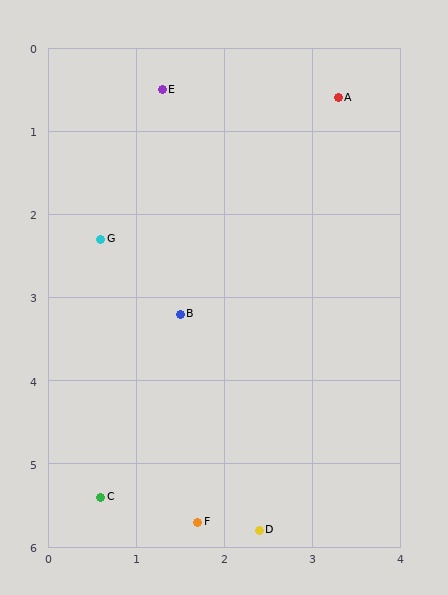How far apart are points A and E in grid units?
Points A and E are about 2.0 grid units apart.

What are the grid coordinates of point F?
Point F is at approximately (1.7, 5.7).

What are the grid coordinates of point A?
Point A is at approximately (3.3, 0.6).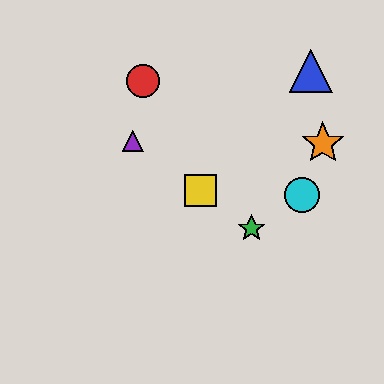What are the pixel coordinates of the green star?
The green star is at (252, 229).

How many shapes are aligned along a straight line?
3 shapes (the green star, the yellow square, the purple triangle) are aligned along a straight line.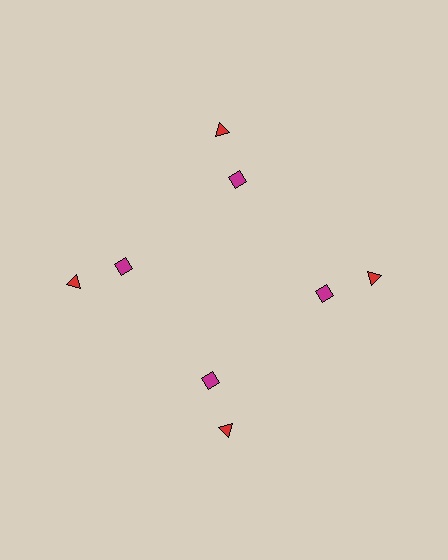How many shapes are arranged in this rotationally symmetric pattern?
There are 8 shapes, arranged in 4 groups of 2.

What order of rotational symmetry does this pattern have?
This pattern has 4-fold rotational symmetry.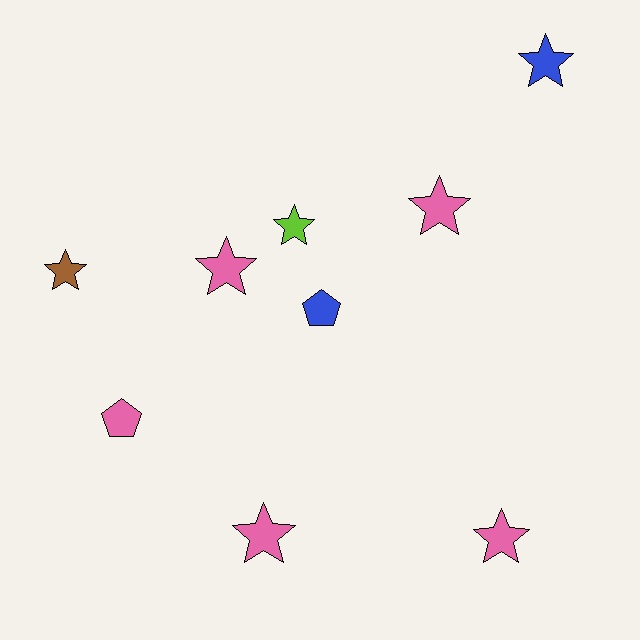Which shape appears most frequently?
Star, with 7 objects.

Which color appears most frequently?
Pink, with 5 objects.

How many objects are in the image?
There are 9 objects.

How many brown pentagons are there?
There are no brown pentagons.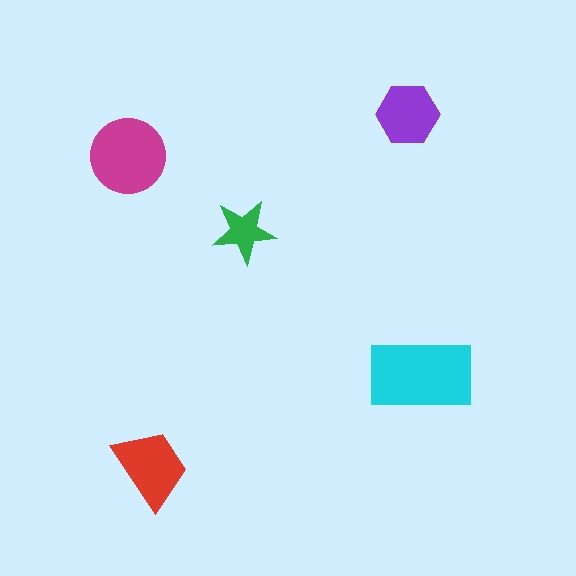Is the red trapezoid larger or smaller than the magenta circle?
Smaller.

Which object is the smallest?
The green star.